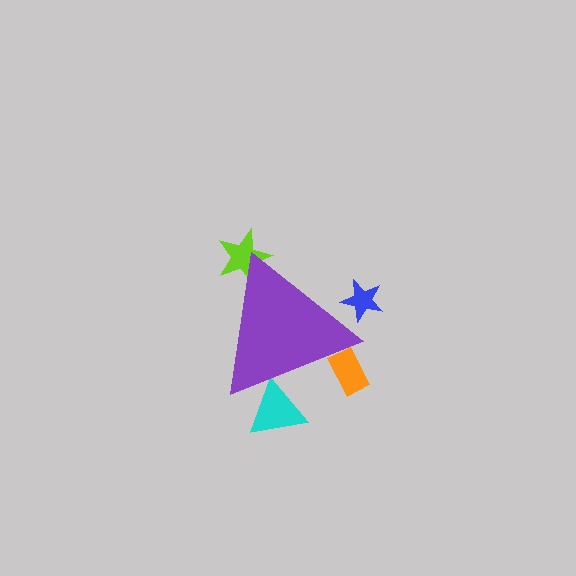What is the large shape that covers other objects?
A purple triangle.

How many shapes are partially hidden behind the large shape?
4 shapes are partially hidden.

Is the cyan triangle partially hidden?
Yes, the cyan triangle is partially hidden behind the purple triangle.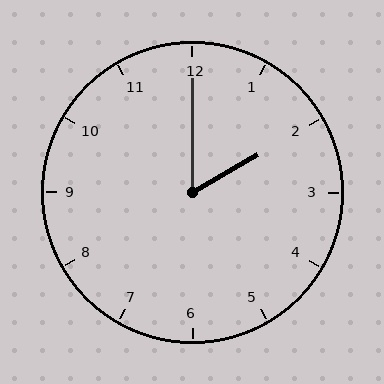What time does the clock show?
2:00.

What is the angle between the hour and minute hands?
Approximately 60 degrees.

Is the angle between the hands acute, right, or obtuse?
It is acute.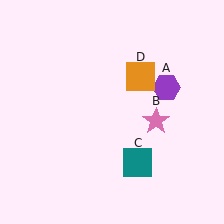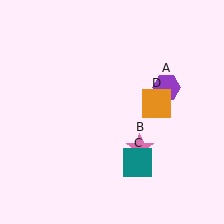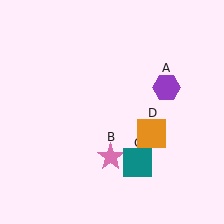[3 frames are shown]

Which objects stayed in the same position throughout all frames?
Purple hexagon (object A) and teal square (object C) remained stationary.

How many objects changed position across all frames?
2 objects changed position: pink star (object B), orange square (object D).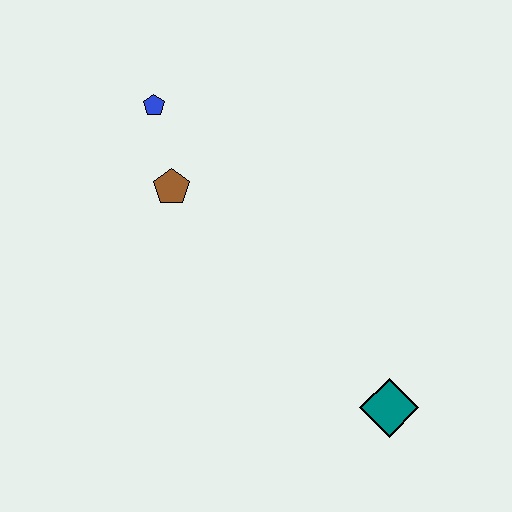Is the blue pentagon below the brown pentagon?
No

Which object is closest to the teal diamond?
The brown pentagon is closest to the teal diamond.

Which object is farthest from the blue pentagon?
The teal diamond is farthest from the blue pentagon.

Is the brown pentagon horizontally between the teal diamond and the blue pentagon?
Yes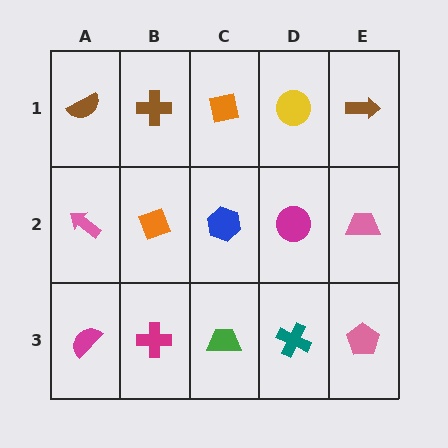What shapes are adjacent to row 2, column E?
A brown arrow (row 1, column E), a pink pentagon (row 3, column E), a magenta circle (row 2, column D).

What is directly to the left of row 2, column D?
A blue hexagon.